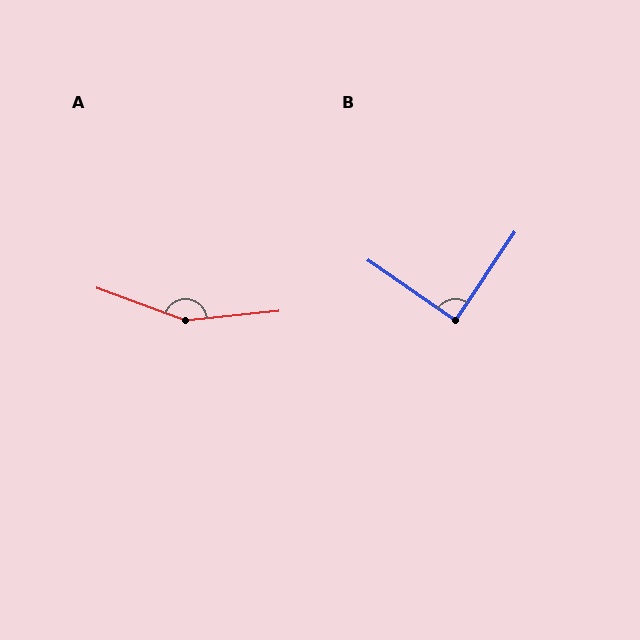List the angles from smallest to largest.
B (89°), A (154°).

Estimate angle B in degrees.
Approximately 89 degrees.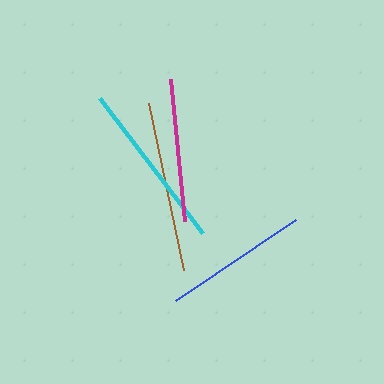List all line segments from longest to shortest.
From longest to shortest: brown, cyan, blue, magenta.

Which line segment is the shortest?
The magenta line is the shortest at approximately 142 pixels.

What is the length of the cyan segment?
The cyan segment is approximately 170 pixels long.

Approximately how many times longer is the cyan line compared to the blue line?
The cyan line is approximately 1.2 times the length of the blue line.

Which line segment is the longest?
The brown line is the longest at approximately 171 pixels.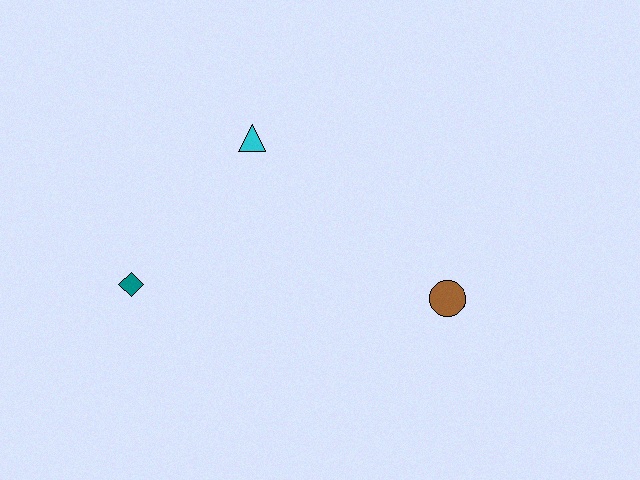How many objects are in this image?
There are 3 objects.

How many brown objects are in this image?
There is 1 brown object.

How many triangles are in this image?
There is 1 triangle.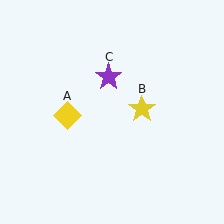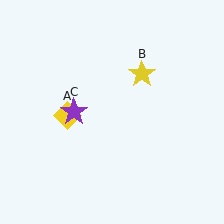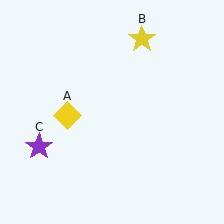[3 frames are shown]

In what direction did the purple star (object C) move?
The purple star (object C) moved down and to the left.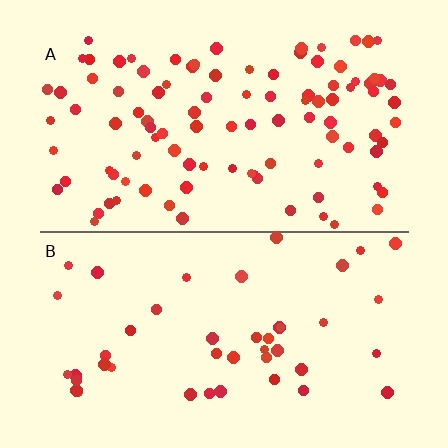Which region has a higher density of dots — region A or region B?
A (the top).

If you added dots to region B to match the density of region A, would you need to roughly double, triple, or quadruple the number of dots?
Approximately double.